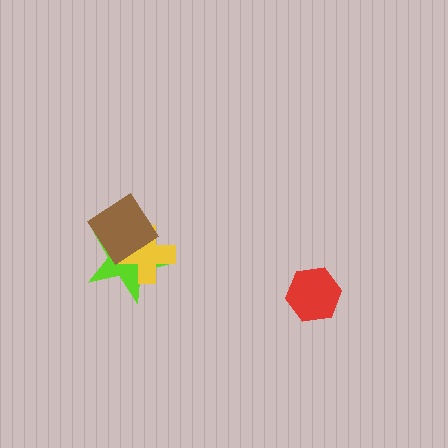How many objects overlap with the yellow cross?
2 objects overlap with the yellow cross.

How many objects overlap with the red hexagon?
0 objects overlap with the red hexagon.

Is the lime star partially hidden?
Yes, it is partially covered by another shape.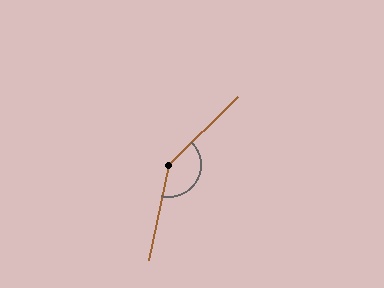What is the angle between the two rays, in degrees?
Approximately 147 degrees.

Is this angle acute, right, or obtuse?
It is obtuse.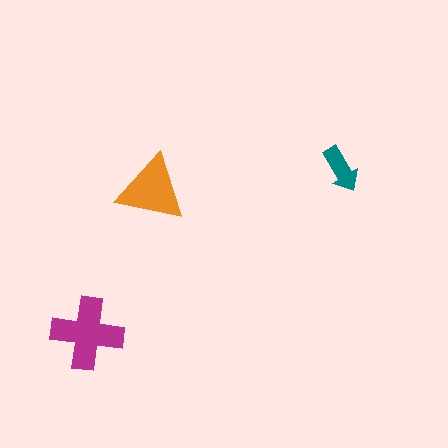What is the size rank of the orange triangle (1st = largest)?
2nd.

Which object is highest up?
The teal arrow is topmost.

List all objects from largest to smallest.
The magenta cross, the orange triangle, the teal arrow.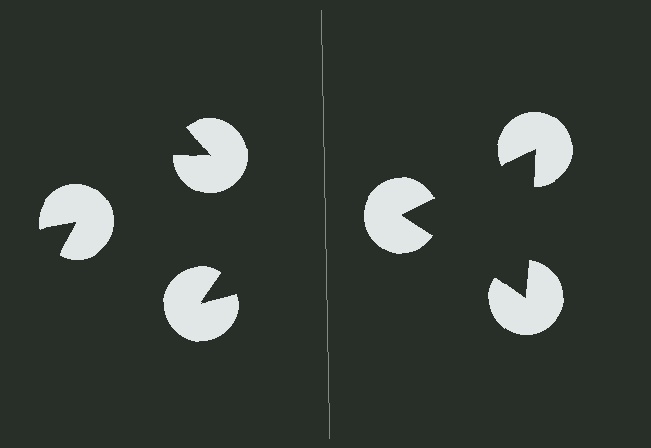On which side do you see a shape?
An illusory triangle appears on the right side. On the left side the wedge cuts are rotated, so no coherent shape forms.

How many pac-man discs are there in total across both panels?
6 — 3 on each side.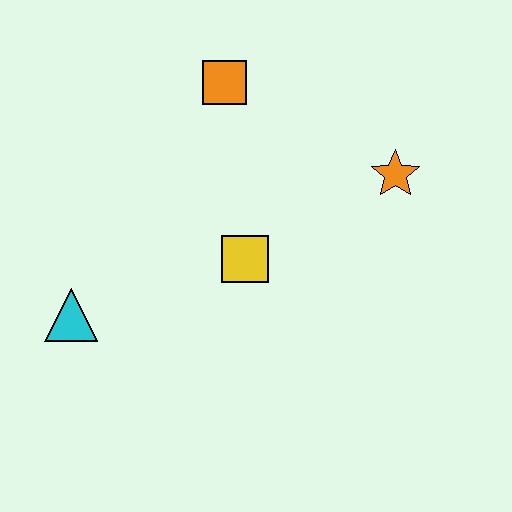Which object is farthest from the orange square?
The cyan triangle is farthest from the orange square.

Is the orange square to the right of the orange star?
No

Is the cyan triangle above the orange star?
No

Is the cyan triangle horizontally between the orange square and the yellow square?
No